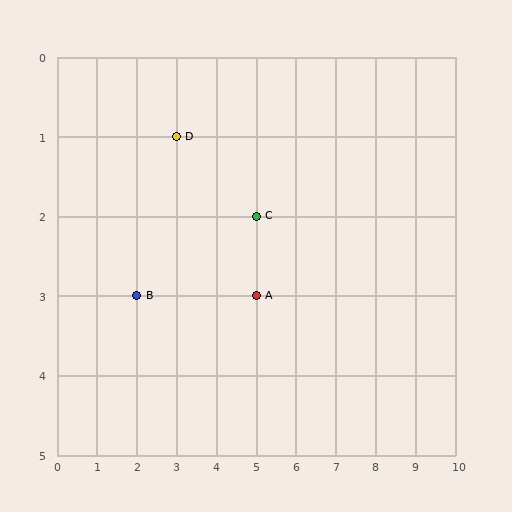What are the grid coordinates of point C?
Point C is at grid coordinates (5, 2).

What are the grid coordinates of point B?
Point B is at grid coordinates (2, 3).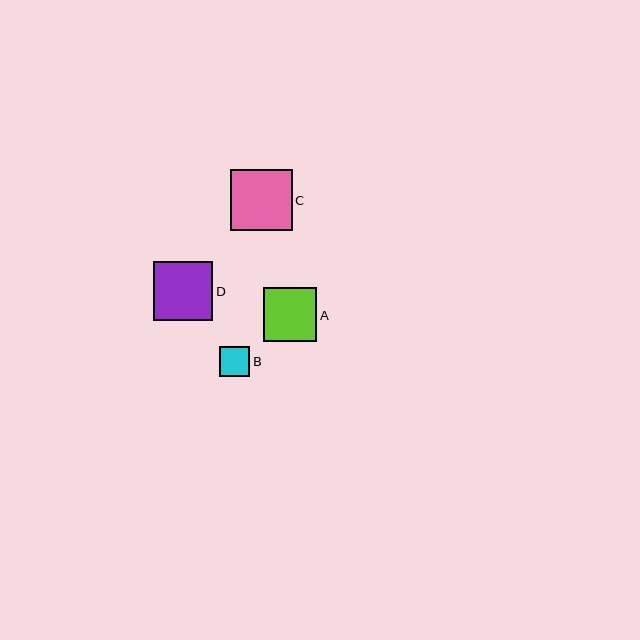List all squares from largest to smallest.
From largest to smallest: C, D, A, B.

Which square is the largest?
Square C is the largest with a size of approximately 61 pixels.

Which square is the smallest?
Square B is the smallest with a size of approximately 31 pixels.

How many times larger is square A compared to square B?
Square A is approximately 1.8 times the size of square B.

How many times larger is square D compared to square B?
Square D is approximately 1.9 times the size of square B.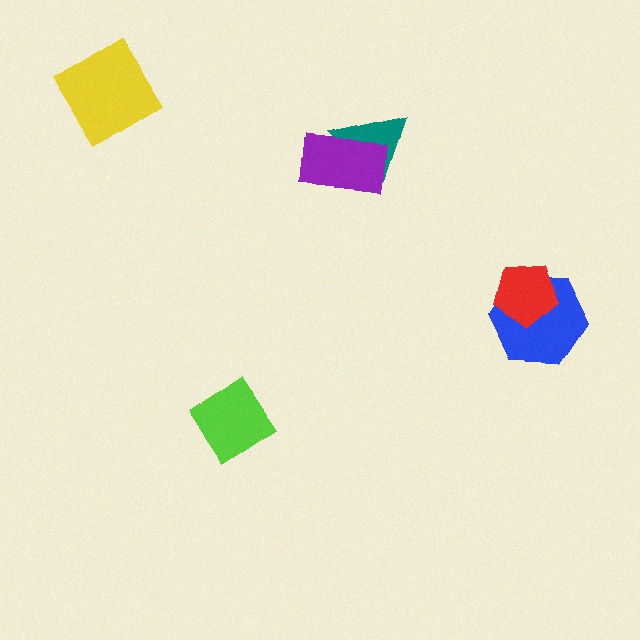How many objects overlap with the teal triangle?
1 object overlaps with the teal triangle.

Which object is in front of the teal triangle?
The purple rectangle is in front of the teal triangle.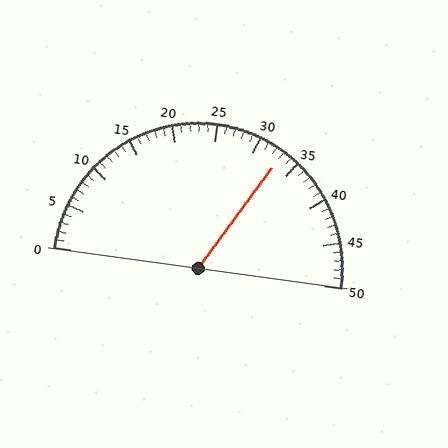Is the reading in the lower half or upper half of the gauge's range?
The reading is in the upper half of the range (0 to 50).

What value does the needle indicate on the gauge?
The needle indicates approximately 33.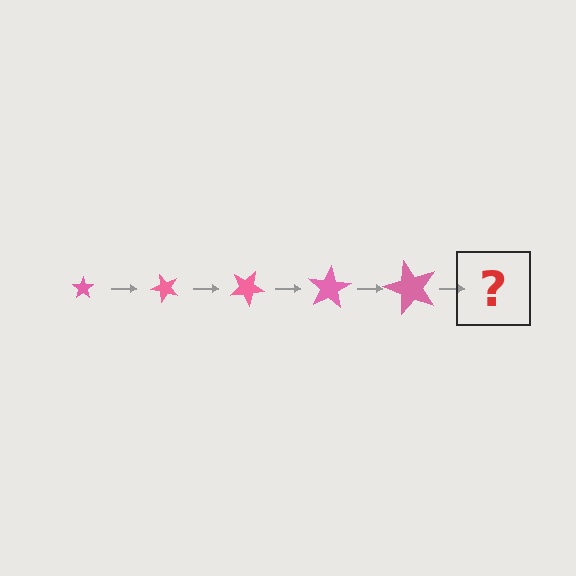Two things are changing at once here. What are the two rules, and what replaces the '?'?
The two rules are that the star grows larger each step and it rotates 50 degrees each step. The '?' should be a star, larger than the previous one and rotated 250 degrees from the start.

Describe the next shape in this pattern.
It should be a star, larger than the previous one and rotated 250 degrees from the start.